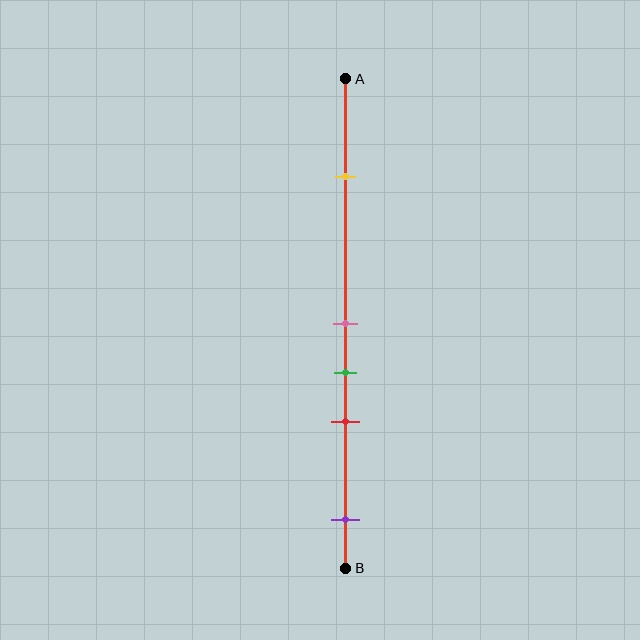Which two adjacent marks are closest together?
The pink and green marks are the closest adjacent pair.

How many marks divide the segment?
There are 5 marks dividing the segment.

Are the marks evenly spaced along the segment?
No, the marks are not evenly spaced.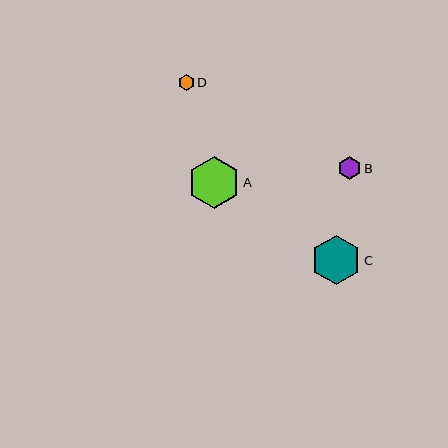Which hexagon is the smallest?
Hexagon D is the smallest with a size of approximately 16 pixels.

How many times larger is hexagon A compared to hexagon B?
Hexagon A is approximately 2.3 times the size of hexagon B.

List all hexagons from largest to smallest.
From largest to smallest: A, C, B, D.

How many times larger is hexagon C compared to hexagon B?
Hexagon C is approximately 2.2 times the size of hexagon B.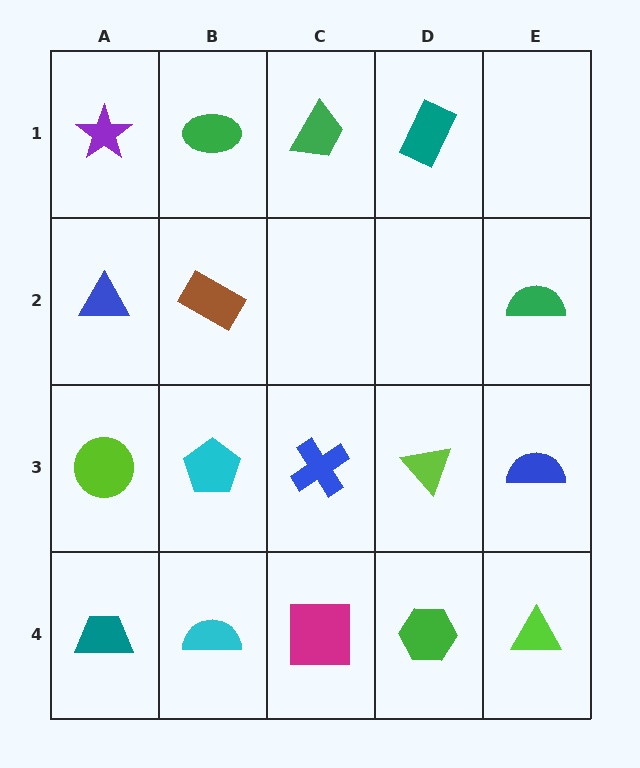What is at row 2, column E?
A green semicircle.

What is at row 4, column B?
A cyan semicircle.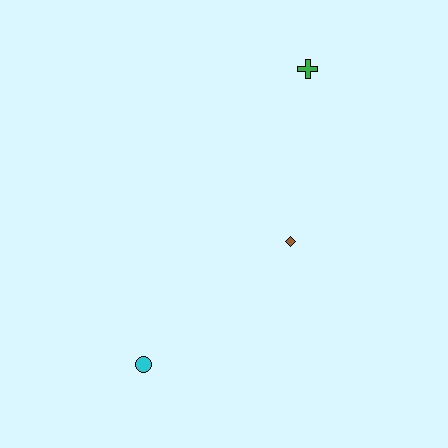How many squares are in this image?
There are no squares.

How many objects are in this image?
There are 3 objects.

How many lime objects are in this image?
There are no lime objects.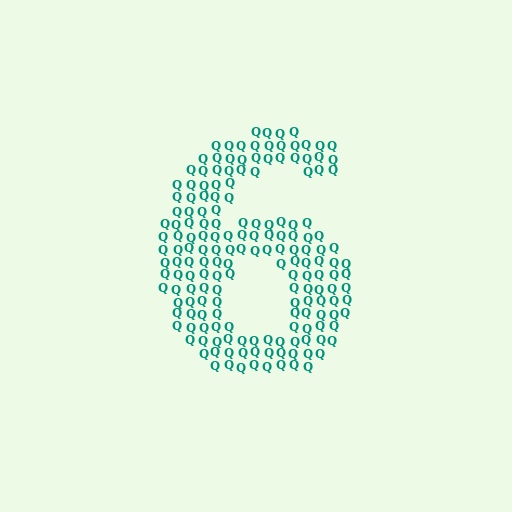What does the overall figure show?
The overall figure shows the digit 6.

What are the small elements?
The small elements are letter Q's.